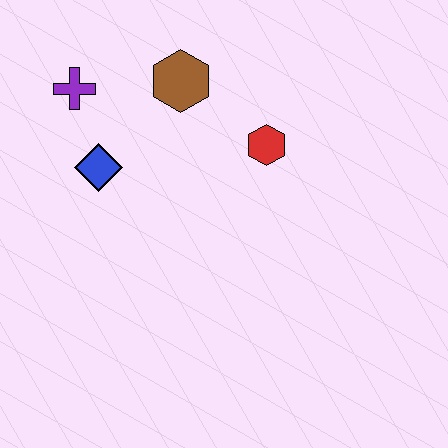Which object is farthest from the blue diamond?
The red hexagon is farthest from the blue diamond.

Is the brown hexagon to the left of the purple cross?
No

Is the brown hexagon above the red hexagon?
Yes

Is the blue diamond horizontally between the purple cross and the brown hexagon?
Yes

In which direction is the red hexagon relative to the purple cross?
The red hexagon is to the right of the purple cross.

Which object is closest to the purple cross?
The blue diamond is closest to the purple cross.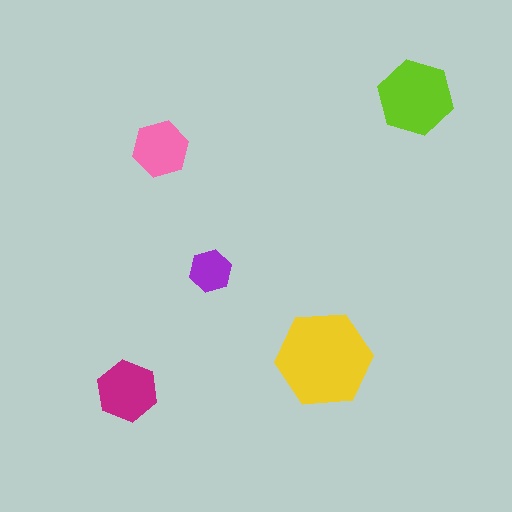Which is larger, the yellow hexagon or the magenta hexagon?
The yellow one.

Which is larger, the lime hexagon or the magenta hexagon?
The lime one.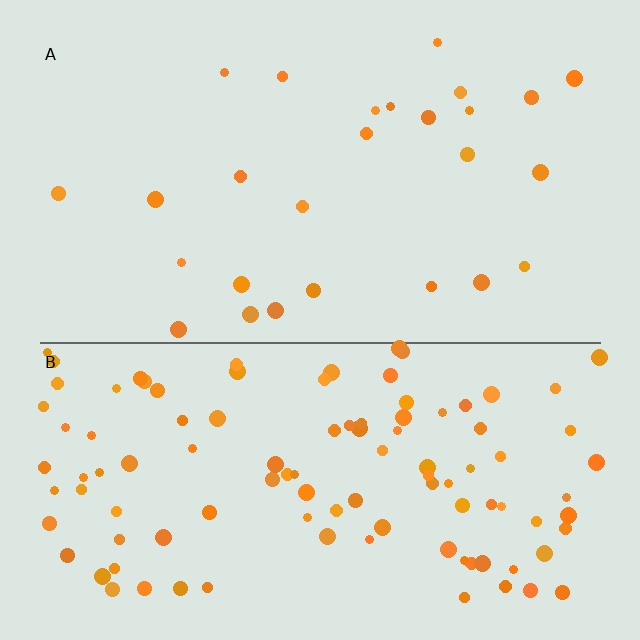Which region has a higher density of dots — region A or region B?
B (the bottom).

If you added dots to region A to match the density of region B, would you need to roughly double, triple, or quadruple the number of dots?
Approximately quadruple.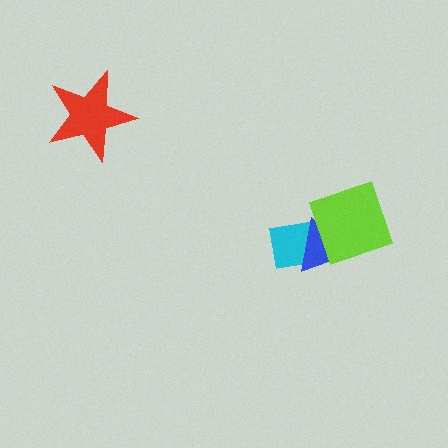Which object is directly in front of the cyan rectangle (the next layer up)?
The blue triangle is directly in front of the cyan rectangle.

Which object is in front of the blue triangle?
The lime square is in front of the blue triangle.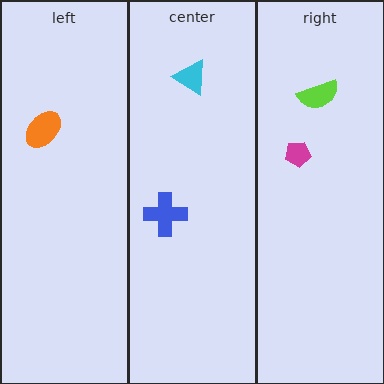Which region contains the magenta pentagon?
The right region.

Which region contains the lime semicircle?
The right region.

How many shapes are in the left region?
1.